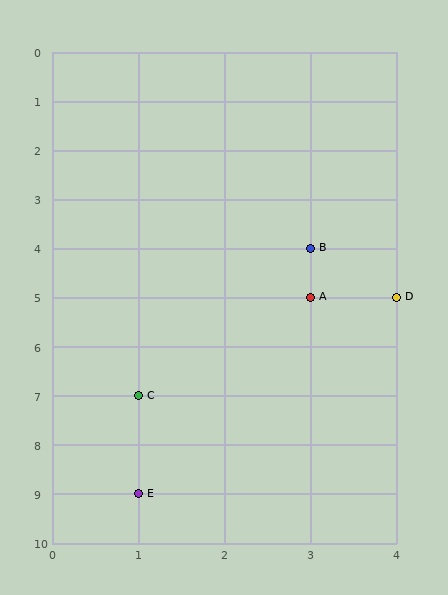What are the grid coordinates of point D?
Point D is at grid coordinates (4, 5).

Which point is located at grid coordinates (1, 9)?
Point E is at (1, 9).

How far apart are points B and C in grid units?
Points B and C are 2 columns and 3 rows apart (about 3.6 grid units diagonally).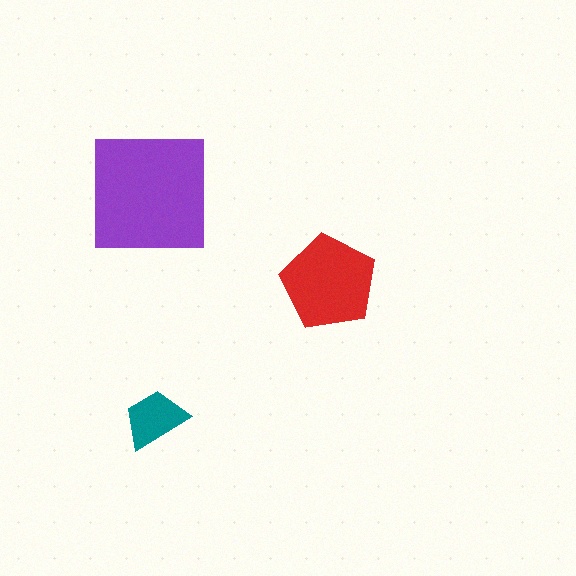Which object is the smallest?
The teal trapezoid.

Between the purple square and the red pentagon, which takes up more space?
The purple square.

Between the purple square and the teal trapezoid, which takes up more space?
The purple square.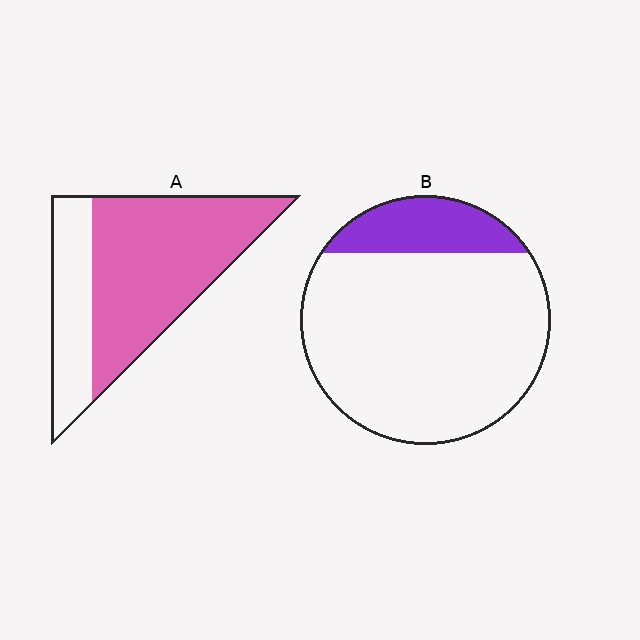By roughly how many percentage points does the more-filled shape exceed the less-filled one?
By roughly 50 percentage points (A over B).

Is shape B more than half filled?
No.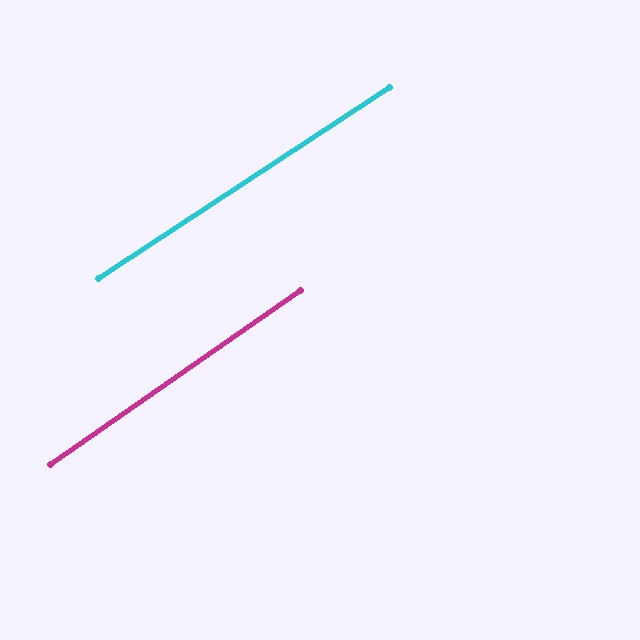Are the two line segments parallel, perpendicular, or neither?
Parallel — their directions differ by only 1.3°.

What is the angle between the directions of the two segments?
Approximately 1 degree.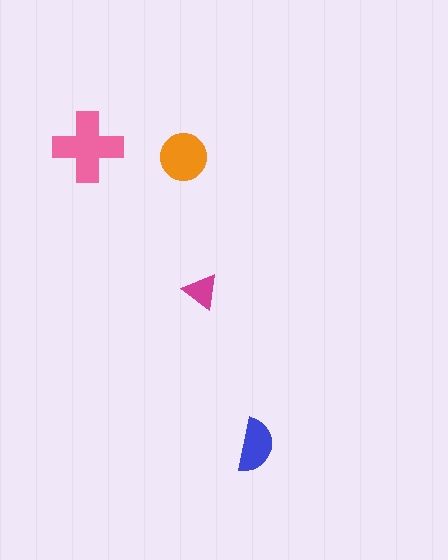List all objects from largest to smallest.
The pink cross, the orange circle, the blue semicircle, the magenta triangle.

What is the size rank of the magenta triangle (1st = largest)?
4th.